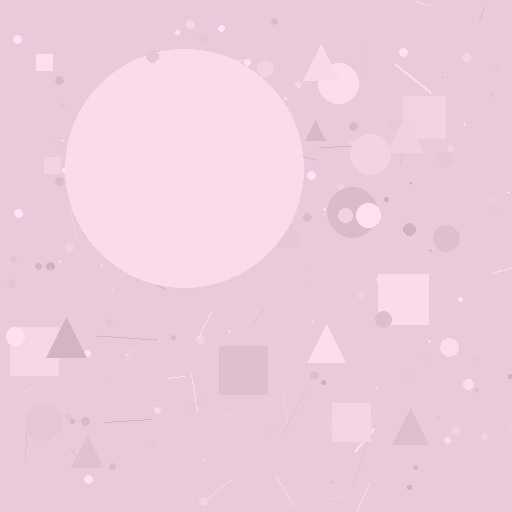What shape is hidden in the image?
A circle is hidden in the image.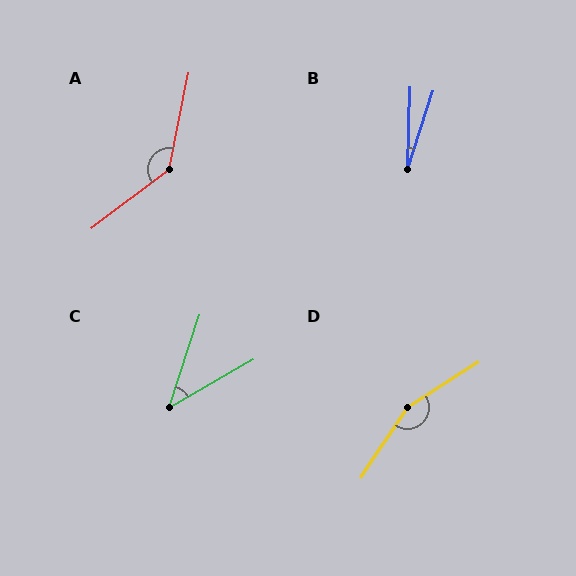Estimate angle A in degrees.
Approximately 139 degrees.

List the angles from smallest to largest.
B (17°), C (42°), A (139°), D (156°).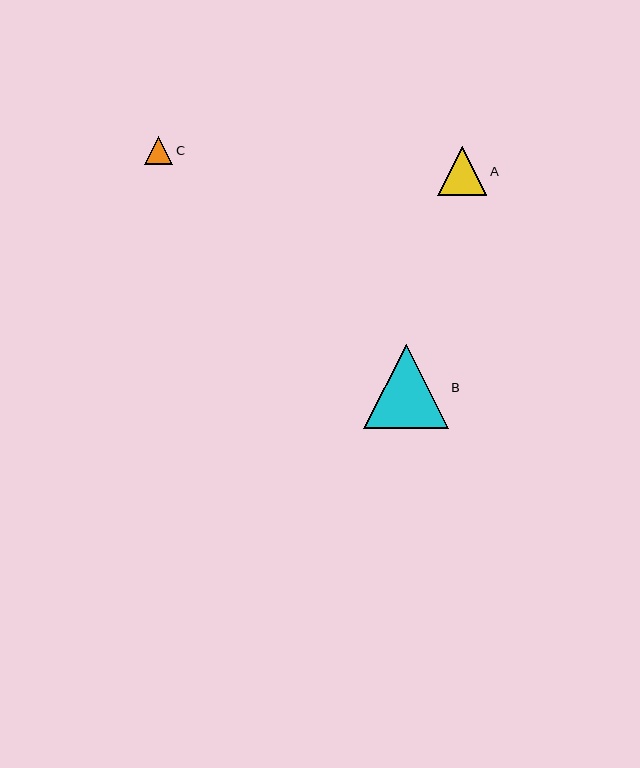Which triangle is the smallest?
Triangle C is the smallest with a size of approximately 28 pixels.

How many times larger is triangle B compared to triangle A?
Triangle B is approximately 1.7 times the size of triangle A.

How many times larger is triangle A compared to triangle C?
Triangle A is approximately 1.8 times the size of triangle C.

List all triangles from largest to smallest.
From largest to smallest: B, A, C.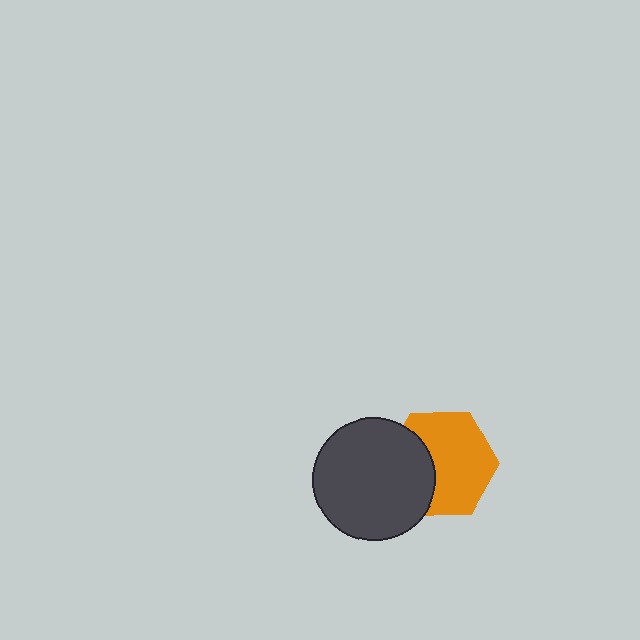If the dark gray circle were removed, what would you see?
You would see the complete orange hexagon.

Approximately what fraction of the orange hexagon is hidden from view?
Roughly 34% of the orange hexagon is hidden behind the dark gray circle.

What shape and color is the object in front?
The object in front is a dark gray circle.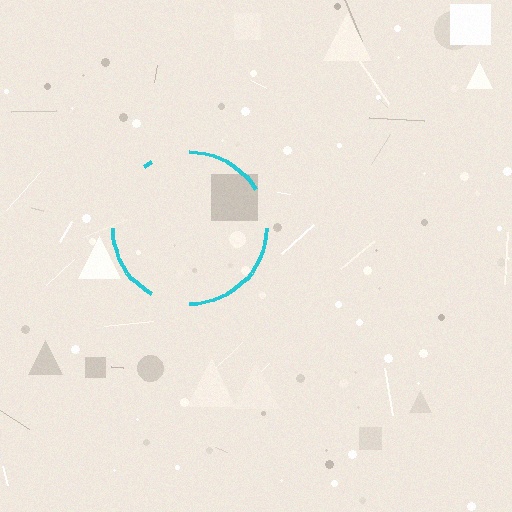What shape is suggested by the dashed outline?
The dashed outline suggests a circle.